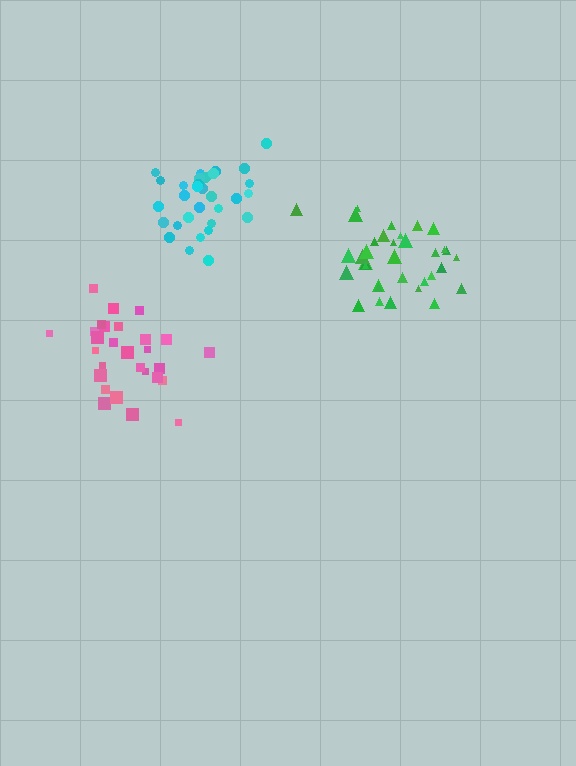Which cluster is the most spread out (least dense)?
Green.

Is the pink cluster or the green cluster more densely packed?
Pink.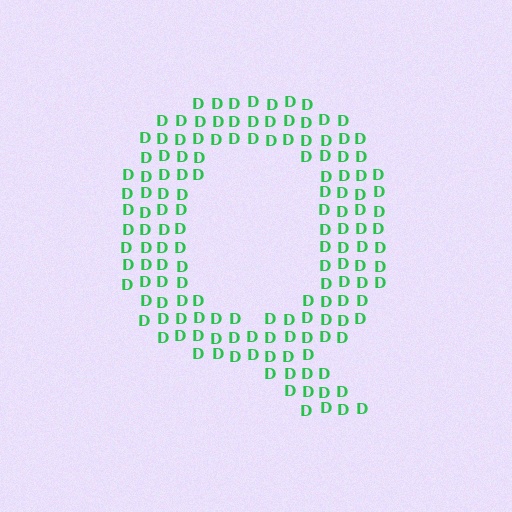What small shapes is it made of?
It is made of small letter D's.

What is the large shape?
The large shape is the letter Q.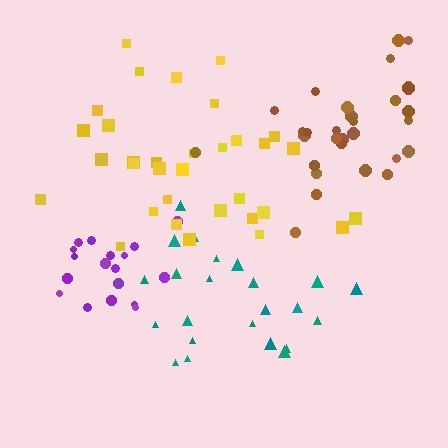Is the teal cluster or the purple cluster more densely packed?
Purple.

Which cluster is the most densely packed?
Purple.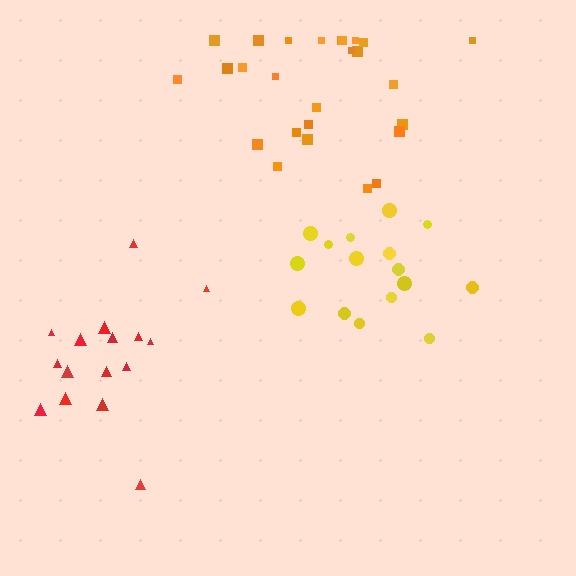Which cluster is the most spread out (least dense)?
Yellow.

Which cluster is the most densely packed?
Red.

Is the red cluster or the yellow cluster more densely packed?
Red.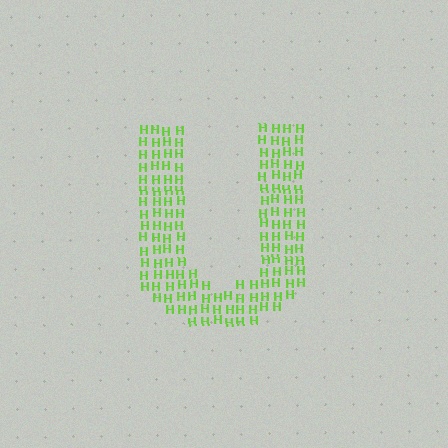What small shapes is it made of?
It is made of small letter H's.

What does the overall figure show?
The overall figure shows the letter U.